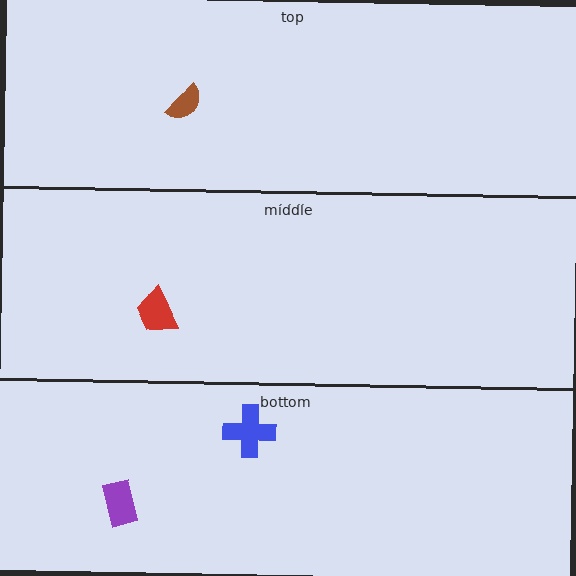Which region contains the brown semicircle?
The top region.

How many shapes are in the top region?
1.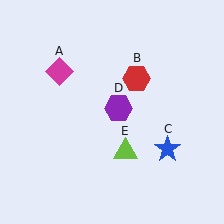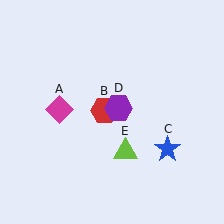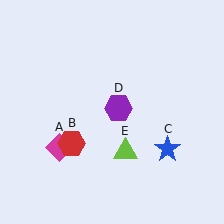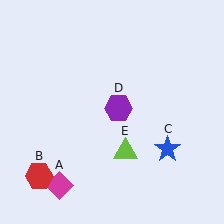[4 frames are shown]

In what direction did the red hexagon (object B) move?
The red hexagon (object B) moved down and to the left.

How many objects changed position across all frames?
2 objects changed position: magenta diamond (object A), red hexagon (object B).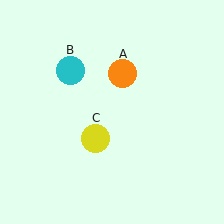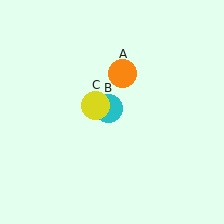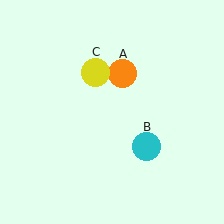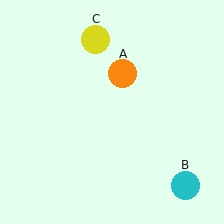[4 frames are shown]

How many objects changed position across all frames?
2 objects changed position: cyan circle (object B), yellow circle (object C).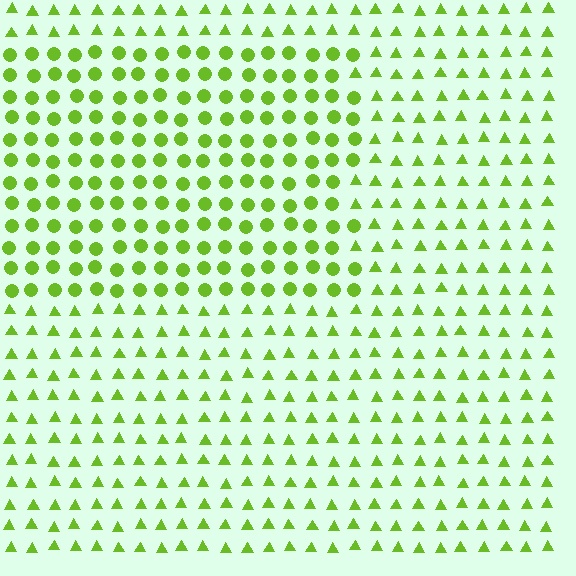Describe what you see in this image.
The image is filled with small lime elements arranged in a uniform grid. A rectangle-shaped region contains circles, while the surrounding area contains triangles. The boundary is defined purely by the change in element shape.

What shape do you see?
I see a rectangle.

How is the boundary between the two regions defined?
The boundary is defined by a change in element shape: circles inside vs. triangles outside. All elements share the same color and spacing.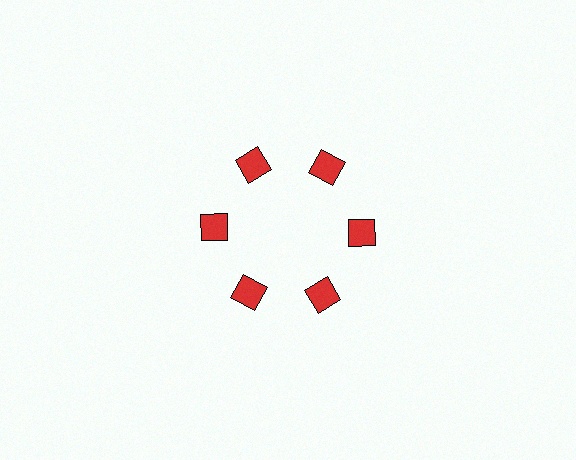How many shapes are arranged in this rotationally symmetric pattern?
There are 6 shapes, arranged in 6 groups of 1.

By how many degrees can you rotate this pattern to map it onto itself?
The pattern maps onto itself every 60 degrees of rotation.